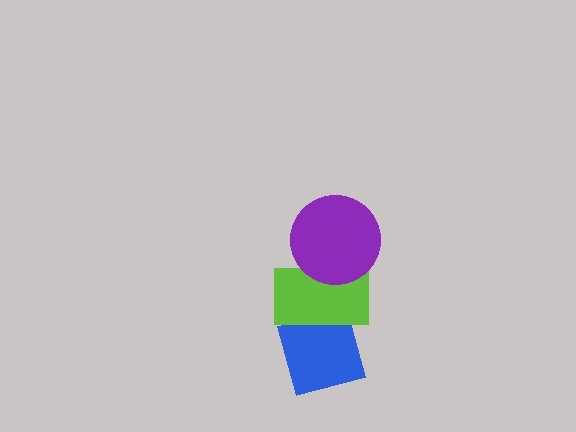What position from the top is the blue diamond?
The blue diamond is 3rd from the top.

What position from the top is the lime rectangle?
The lime rectangle is 2nd from the top.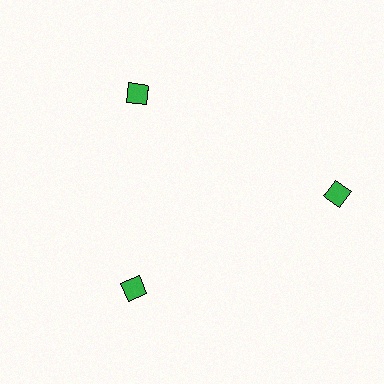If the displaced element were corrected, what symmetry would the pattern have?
It would have 3-fold rotational symmetry — the pattern would map onto itself every 120 degrees.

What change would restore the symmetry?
The symmetry would be restored by moving it inward, back onto the ring so that all 3 diamonds sit at equal angles and equal distance from the center.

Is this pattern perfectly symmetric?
No. The 3 green diamonds are arranged in a ring, but one element near the 3 o'clock position is pushed outward from the center, breaking the 3-fold rotational symmetry.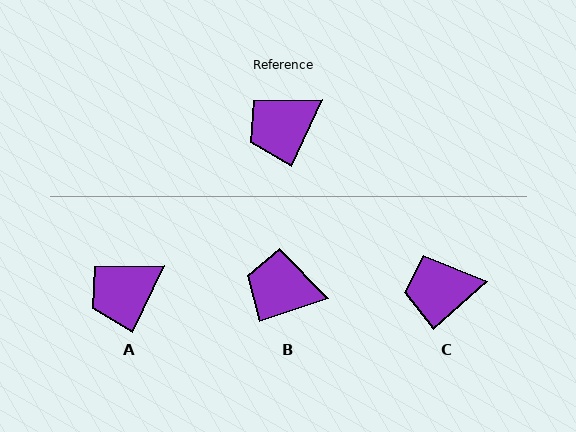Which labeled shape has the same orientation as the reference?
A.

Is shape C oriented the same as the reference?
No, it is off by about 23 degrees.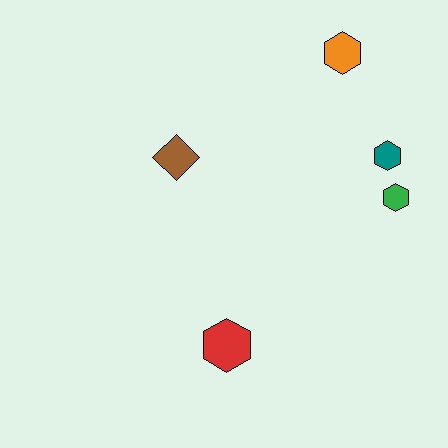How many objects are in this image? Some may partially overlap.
There are 5 objects.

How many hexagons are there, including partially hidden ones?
There are 4 hexagons.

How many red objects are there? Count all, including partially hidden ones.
There is 1 red object.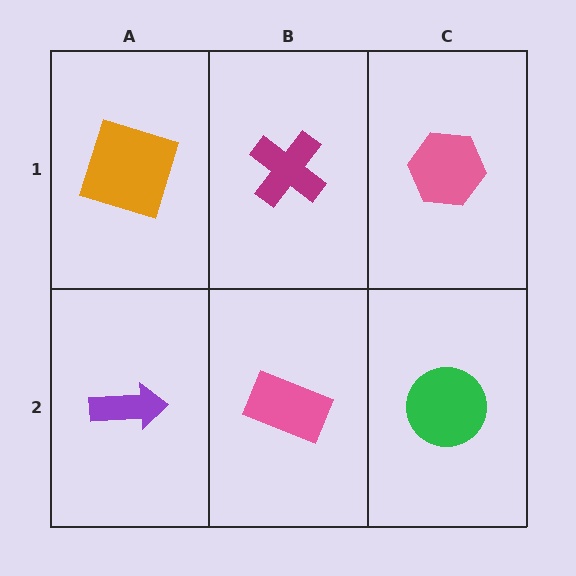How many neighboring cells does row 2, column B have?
3.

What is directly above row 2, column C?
A pink hexagon.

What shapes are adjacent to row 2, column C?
A pink hexagon (row 1, column C), a pink rectangle (row 2, column B).